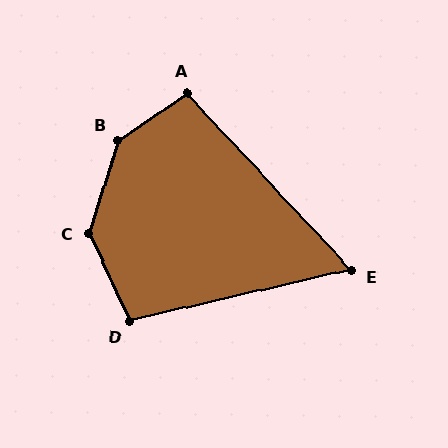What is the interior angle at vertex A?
Approximately 99 degrees (obtuse).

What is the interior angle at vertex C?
Approximately 138 degrees (obtuse).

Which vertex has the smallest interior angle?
E, at approximately 60 degrees.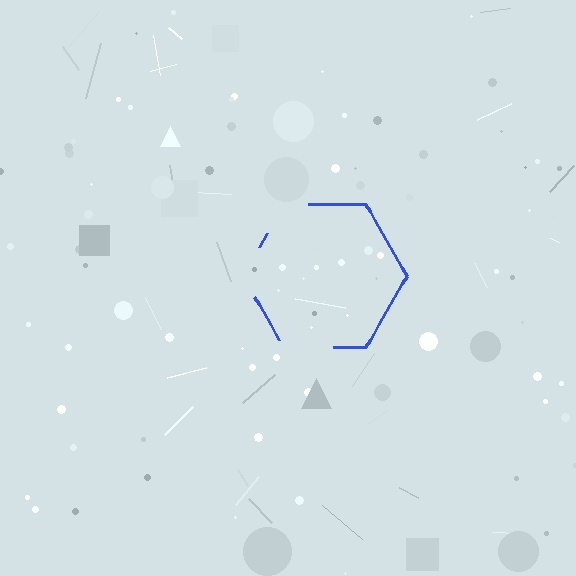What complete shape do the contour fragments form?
The contour fragments form a hexagon.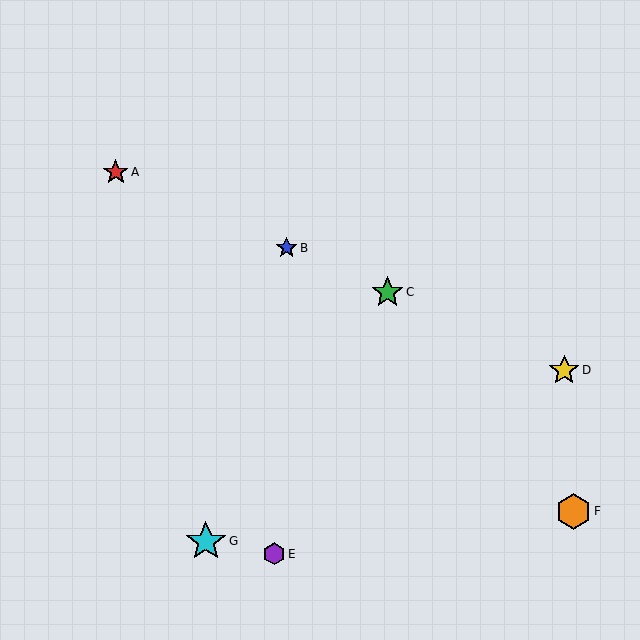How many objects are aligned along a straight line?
4 objects (A, B, C, D) are aligned along a straight line.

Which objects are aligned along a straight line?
Objects A, B, C, D are aligned along a straight line.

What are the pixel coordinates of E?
Object E is at (274, 554).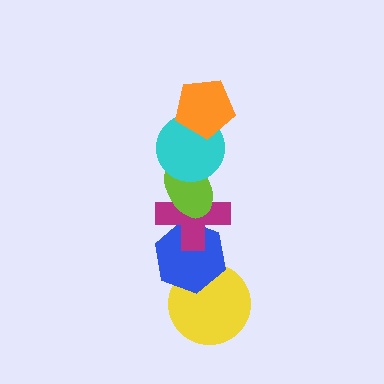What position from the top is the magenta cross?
The magenta cross is 4th from the top.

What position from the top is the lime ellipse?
The lime ellipse is 3rd from the top.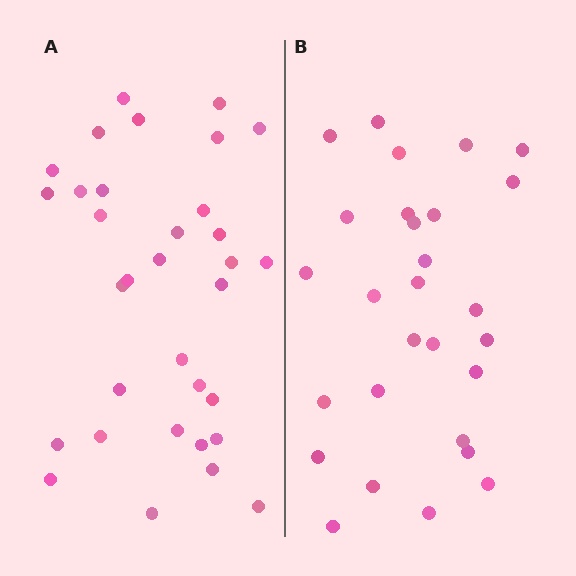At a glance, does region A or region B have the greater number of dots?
Region A (the left region) has more dots.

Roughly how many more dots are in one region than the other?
Region A has about 5 more dots than region B.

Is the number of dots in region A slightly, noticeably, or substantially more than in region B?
Region A has only slightly more — the two regions are fairly close. The ratio is roughly 1.2 to 1.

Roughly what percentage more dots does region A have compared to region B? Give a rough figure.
About 20% more.